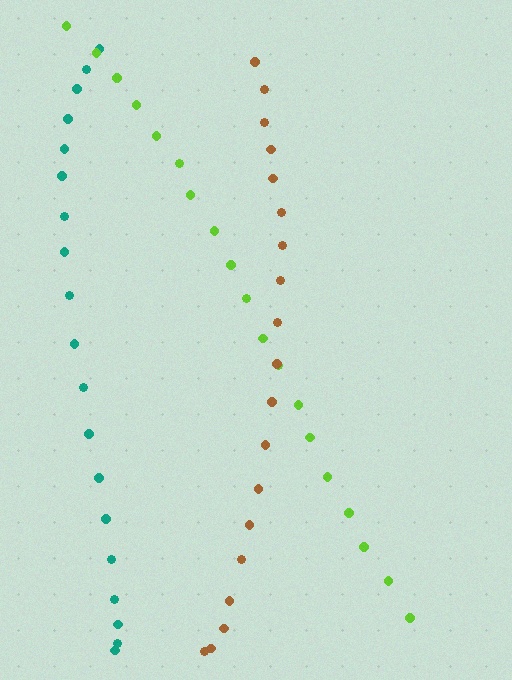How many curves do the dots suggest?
There are 3 distinct paths.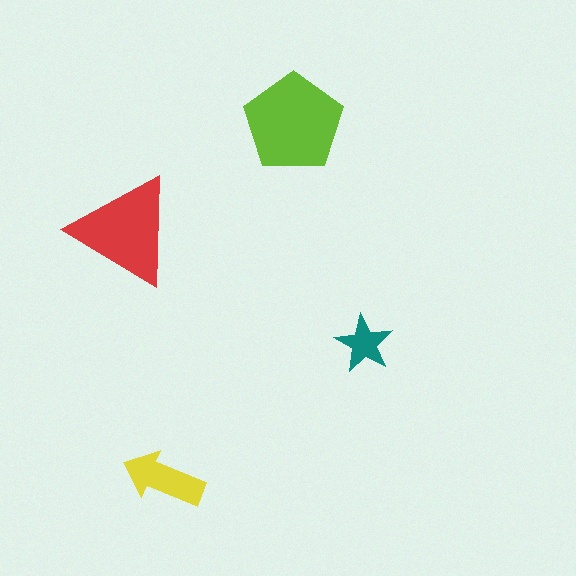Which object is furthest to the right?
The teal star is rightmost.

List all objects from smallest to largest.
The teal star, the yellow arrow, the red triangle, the lime pentagon.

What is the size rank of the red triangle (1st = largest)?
2nd.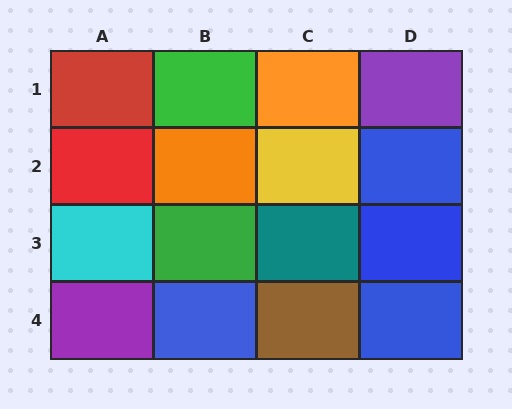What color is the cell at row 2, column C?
Yellow.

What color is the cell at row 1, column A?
Red.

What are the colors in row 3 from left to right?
Cyan, green, teal, blue.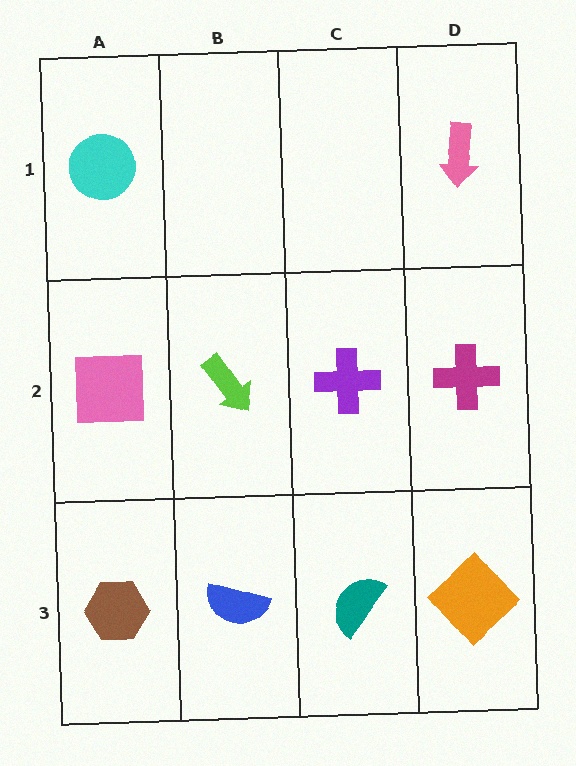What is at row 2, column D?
A magenta cross.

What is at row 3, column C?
A teal semicircle.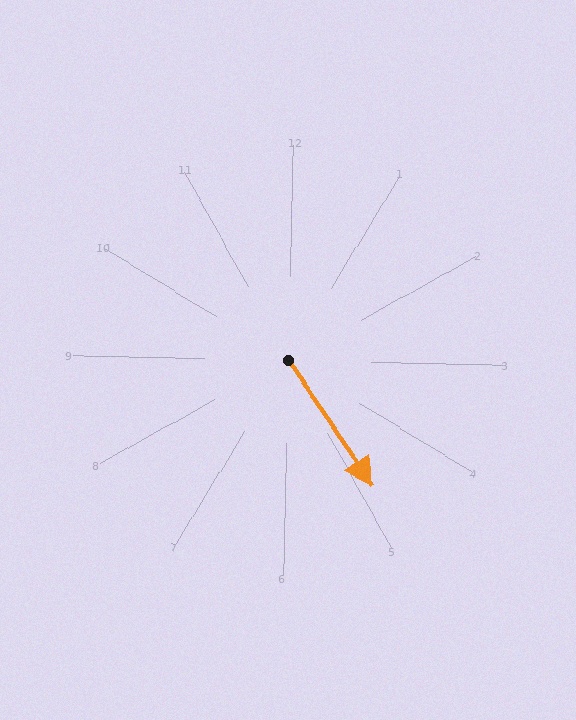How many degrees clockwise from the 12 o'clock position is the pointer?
Approximately 145 degrees.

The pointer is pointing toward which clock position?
Roughly 5 o'clock.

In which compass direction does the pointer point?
Southeast.